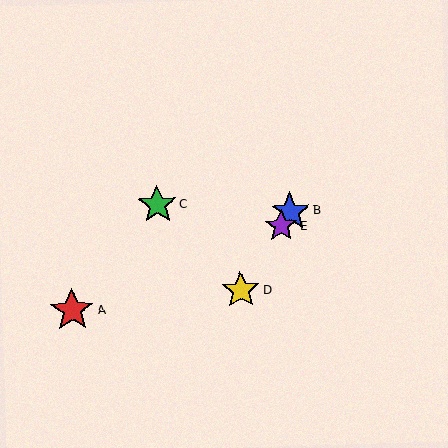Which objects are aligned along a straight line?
Objects B, D, E are aligned along a straight line.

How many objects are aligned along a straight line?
3 objects (B, D, E) are aligned along a straight line.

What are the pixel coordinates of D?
Object D is at (241, 290).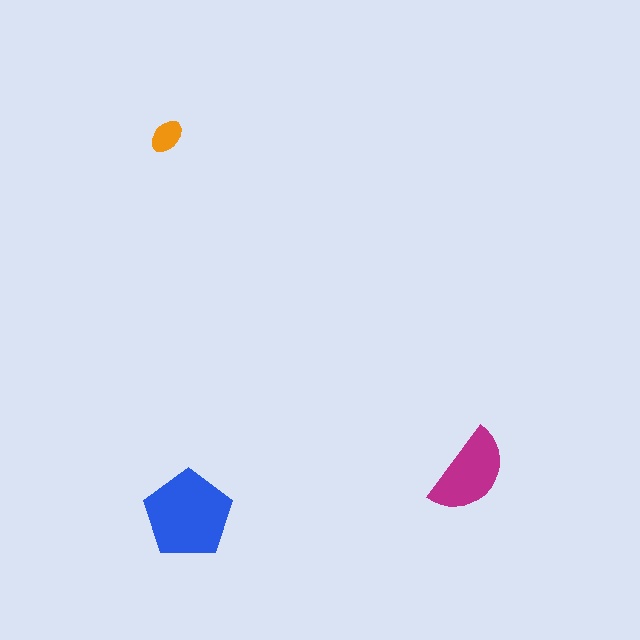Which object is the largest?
The blue pentagon.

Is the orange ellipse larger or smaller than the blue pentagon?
Smaller.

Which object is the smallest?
The orange ellipse.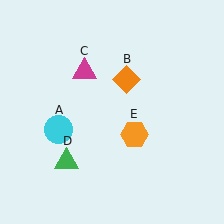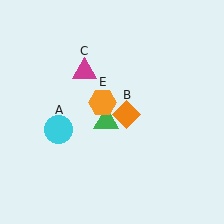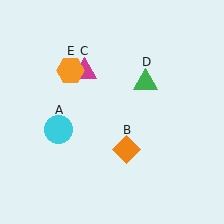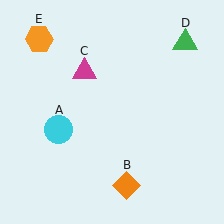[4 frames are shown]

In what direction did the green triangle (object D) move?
The green triangle (object D) moved up and to the right.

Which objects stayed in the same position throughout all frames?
Cyan circle (object A) and magenta triangle (object C) remained stationary.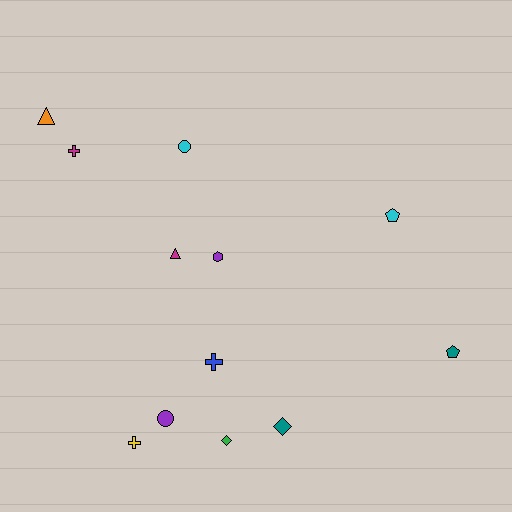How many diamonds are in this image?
There are 2 diamonds.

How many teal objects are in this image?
There are 2 teal objects.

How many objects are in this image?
There are 12 objects.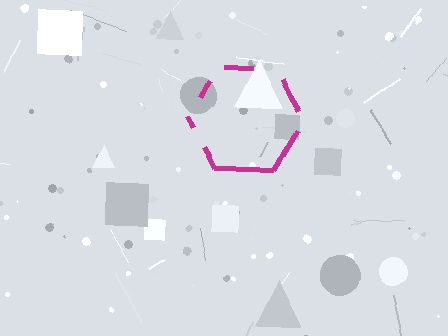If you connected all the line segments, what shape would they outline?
They would outline a hexagon.